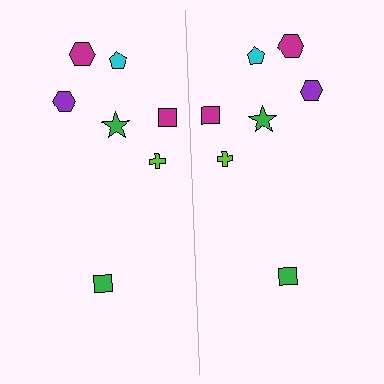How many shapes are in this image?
There are 14 shapes in this image.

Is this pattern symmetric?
Yes, this pattern has bilateral (reflection) symmetry.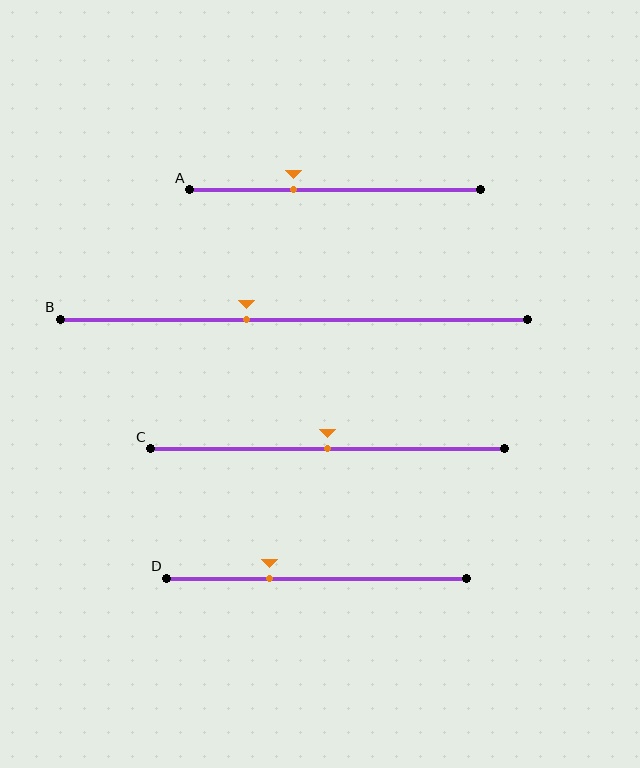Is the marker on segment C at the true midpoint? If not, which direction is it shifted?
Yes, the marker on segment C is at the true midpoint.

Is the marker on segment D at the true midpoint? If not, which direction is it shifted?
No, the marker on segment D is shifted to the left by about 16% of the segment length.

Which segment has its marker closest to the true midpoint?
Segment C has its marker closest to the true midpoint.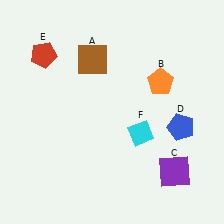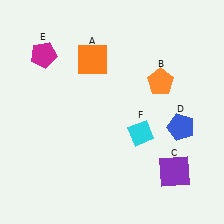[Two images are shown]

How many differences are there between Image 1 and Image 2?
There are 2 differences between the two images.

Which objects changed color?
A changed from brown to orange. E changed from red to magenta.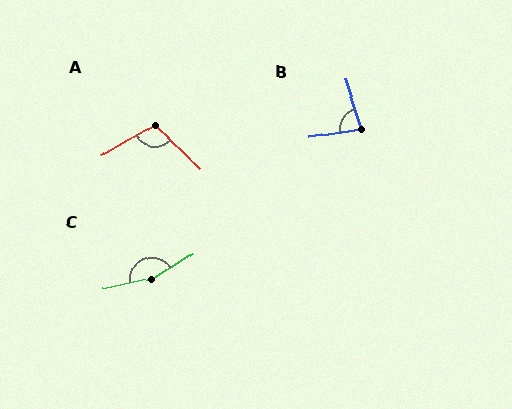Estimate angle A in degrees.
Approximately 106 degrees.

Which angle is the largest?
C, at approximately 160 degrees.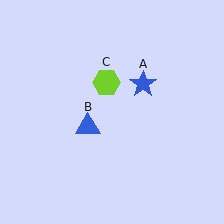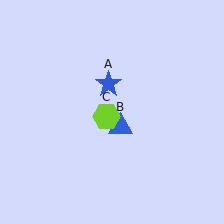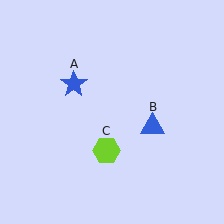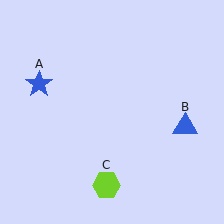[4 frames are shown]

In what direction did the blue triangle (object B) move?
The blue triangle (object B) moved right.